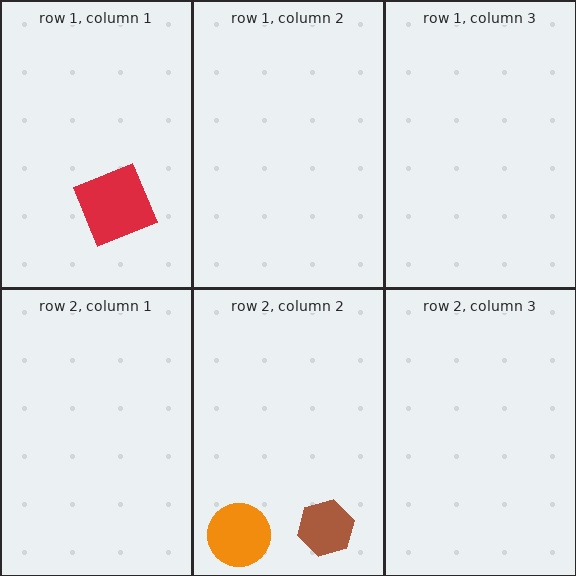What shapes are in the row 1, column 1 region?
The red square.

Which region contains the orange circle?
The row 2, column 2 region.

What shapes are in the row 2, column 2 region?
The orange circle, the brown hexagon.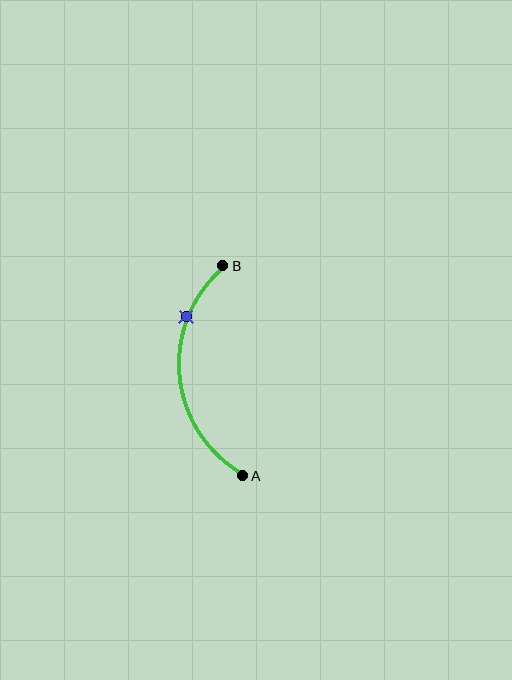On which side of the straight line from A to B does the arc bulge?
The arc bulges to the left of the straight line connecting A and B.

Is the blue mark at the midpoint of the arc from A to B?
No. The blue mark lies on the arc but is closer to endpoint B. The arc midpoint would be at the point on the curve equidistant along the arc from both A and B.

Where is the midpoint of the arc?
The arc midpoint is the point on the curve farthest from the straight line joining A and B. It sits to the left of that line.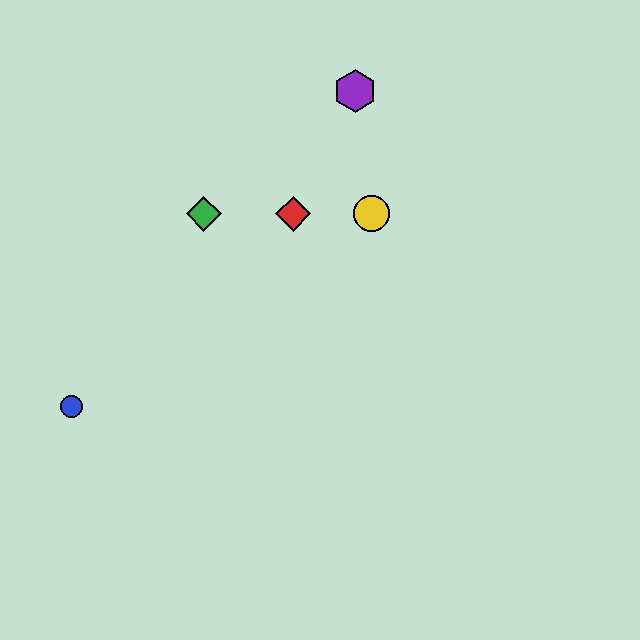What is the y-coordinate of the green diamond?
The green diamond is at y≈214.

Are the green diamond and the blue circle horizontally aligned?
No, the green diamond is at y≈214 and the blue circle is at y≈407.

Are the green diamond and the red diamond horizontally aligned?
Yes, both are at y≈214.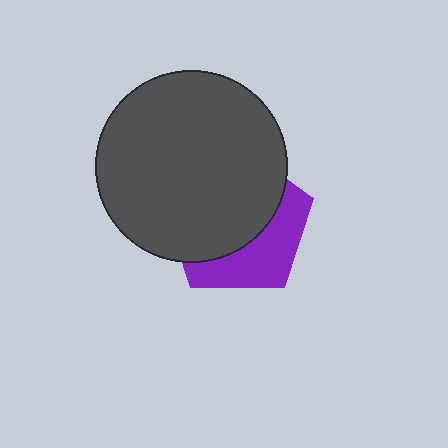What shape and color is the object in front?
The object in front is a dark gray circle.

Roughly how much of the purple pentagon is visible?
A small part of it is visible (roughly 38%).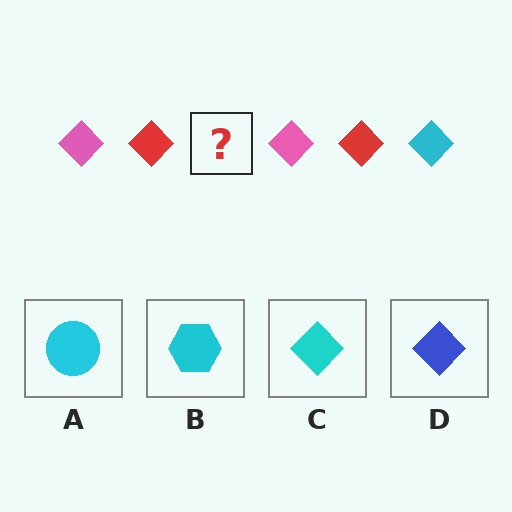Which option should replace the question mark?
Option C.